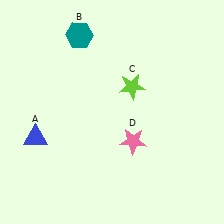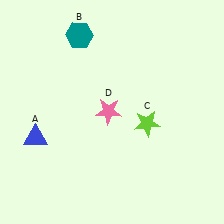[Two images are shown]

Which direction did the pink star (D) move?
The pink star (D) moved up.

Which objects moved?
The objects that moved are: the lime star (C), the pink star (D).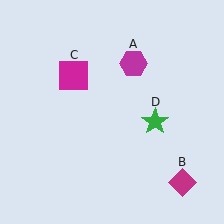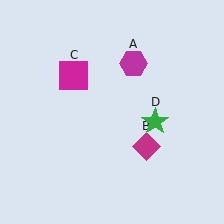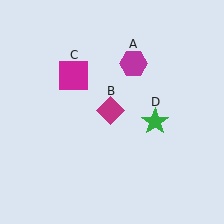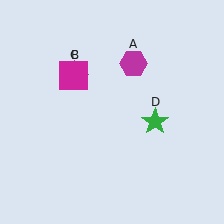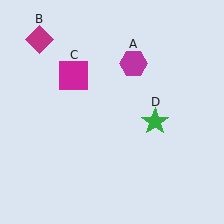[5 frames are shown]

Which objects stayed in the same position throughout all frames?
Magenta hexagon (object A) and magenta square (object C) and green star (object D) remained stationary.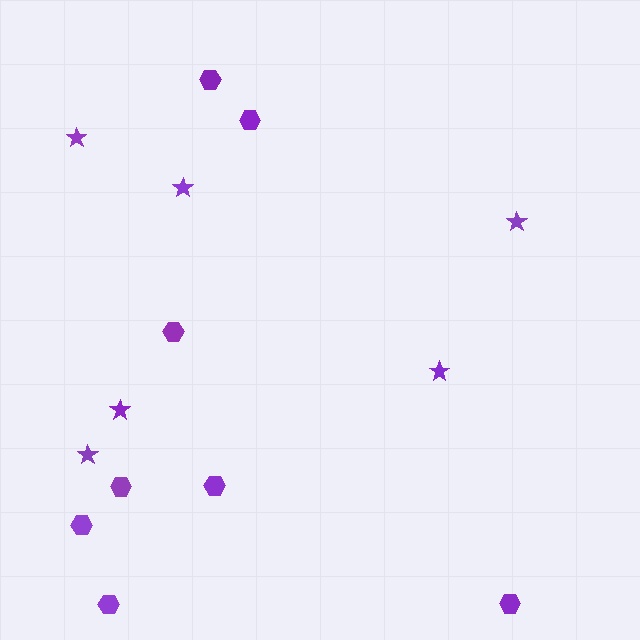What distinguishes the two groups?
There are 2 groups: one group of hexagons (8) and one group of stars (6).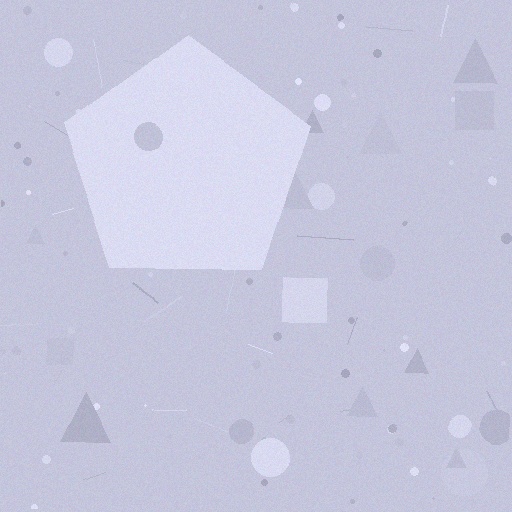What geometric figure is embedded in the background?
A pentagon is embedded in the background.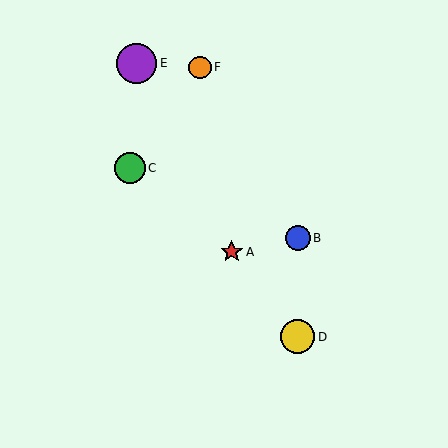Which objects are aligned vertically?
Objects B, D are aligned vertically.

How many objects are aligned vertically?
2 objects (B, D) are aligned vertically.